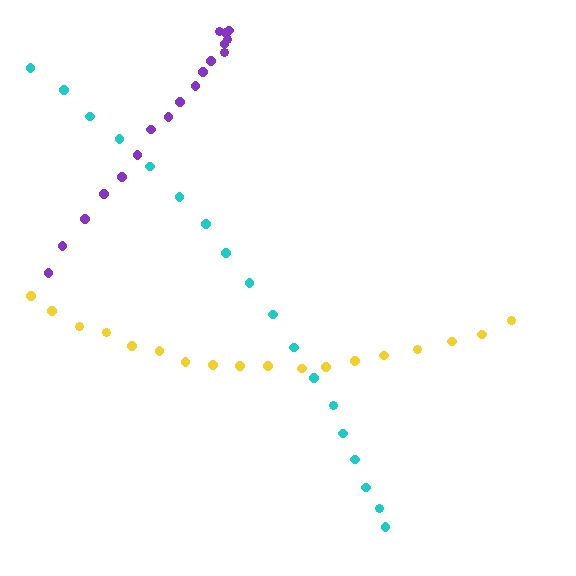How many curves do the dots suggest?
There are 3 distinct paths.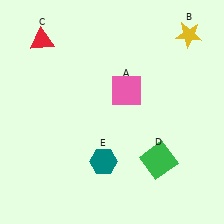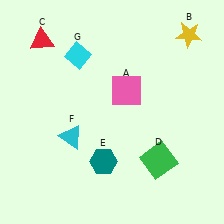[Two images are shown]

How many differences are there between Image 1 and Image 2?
There are 2 differences between the two images.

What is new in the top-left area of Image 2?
A cyan diamond (G) was added in the top-left area of Image 2.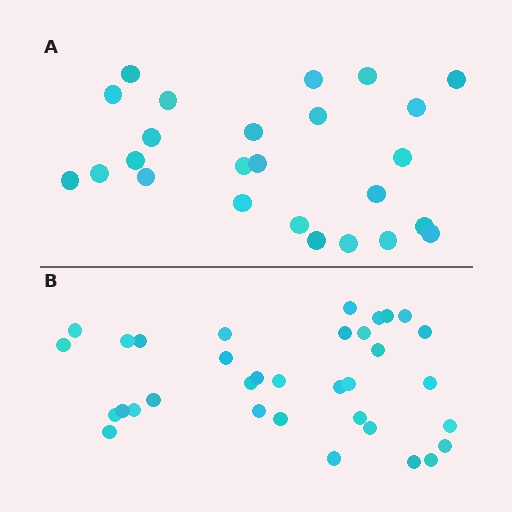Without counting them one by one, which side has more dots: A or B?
Region B (the bottom region) has more dots.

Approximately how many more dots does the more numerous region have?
Region B has roughly 8 or so more dots than region A.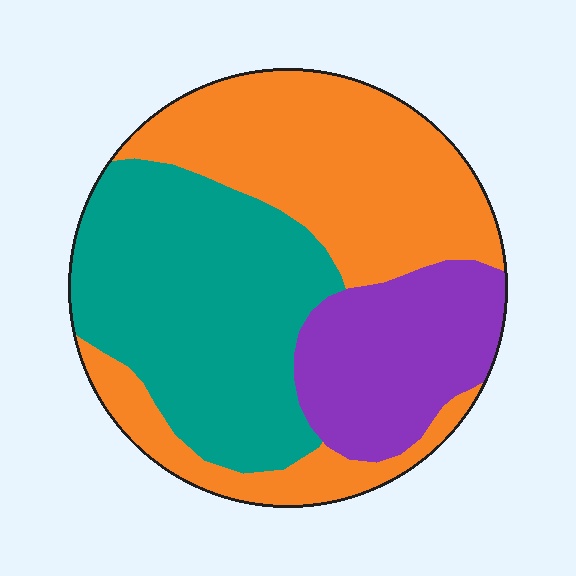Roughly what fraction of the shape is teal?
Teal takes up about three eighths (3/8) of the shape.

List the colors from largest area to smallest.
From largest to smallest: orange, teal, purple.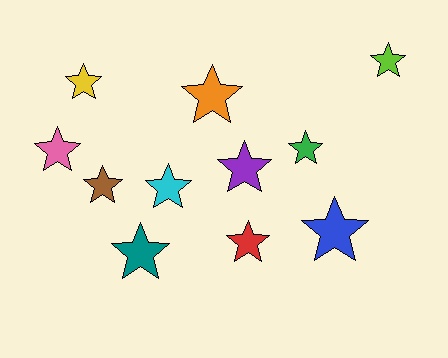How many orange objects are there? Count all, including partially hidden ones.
There is 1 orange object.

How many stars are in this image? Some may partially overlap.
There are 11 stars.